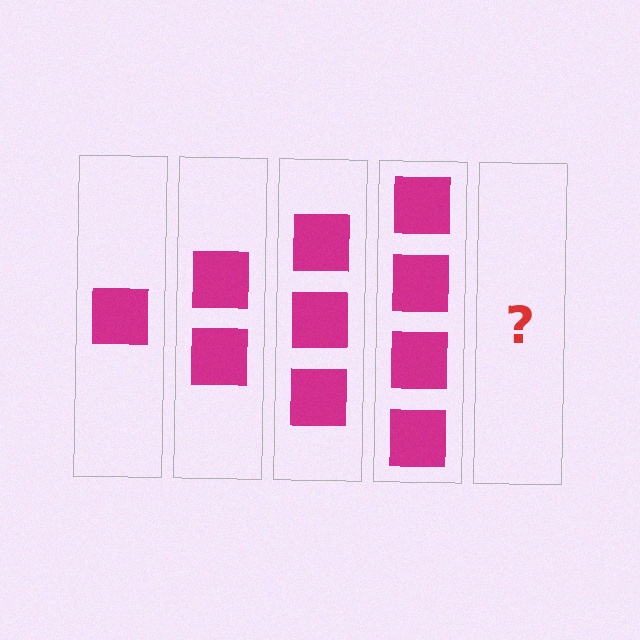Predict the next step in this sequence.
The next step is 5 squares.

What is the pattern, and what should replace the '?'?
The pattern is that each step adds one more square. The '?' should be 5 squares.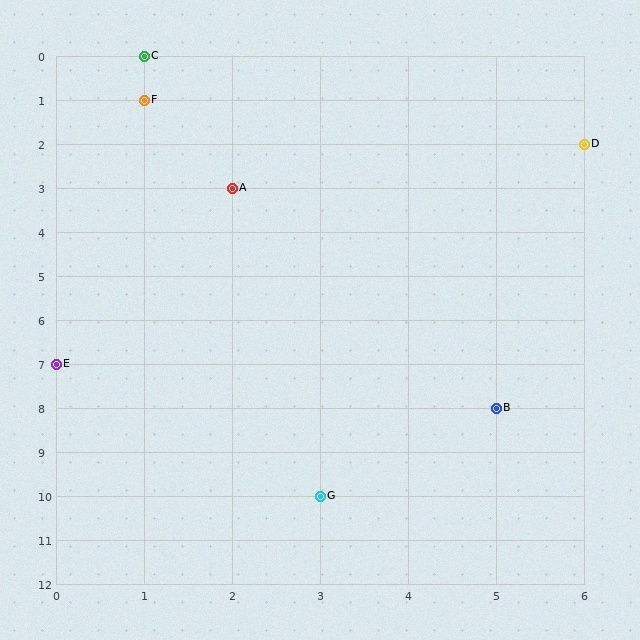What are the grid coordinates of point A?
Point A is at grid coordinates (2, 3).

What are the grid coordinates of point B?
Point B is at grid coordinates (5, 8).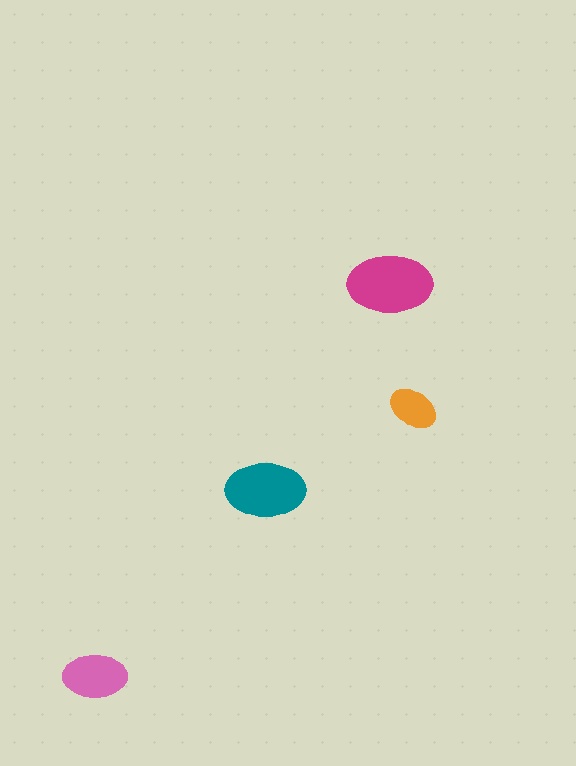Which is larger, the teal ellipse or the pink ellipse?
The teal one.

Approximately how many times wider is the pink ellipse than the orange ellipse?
About 1.5 times wider.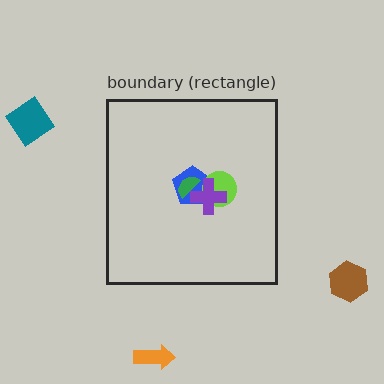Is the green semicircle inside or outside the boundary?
Inside.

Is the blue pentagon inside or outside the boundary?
Inside.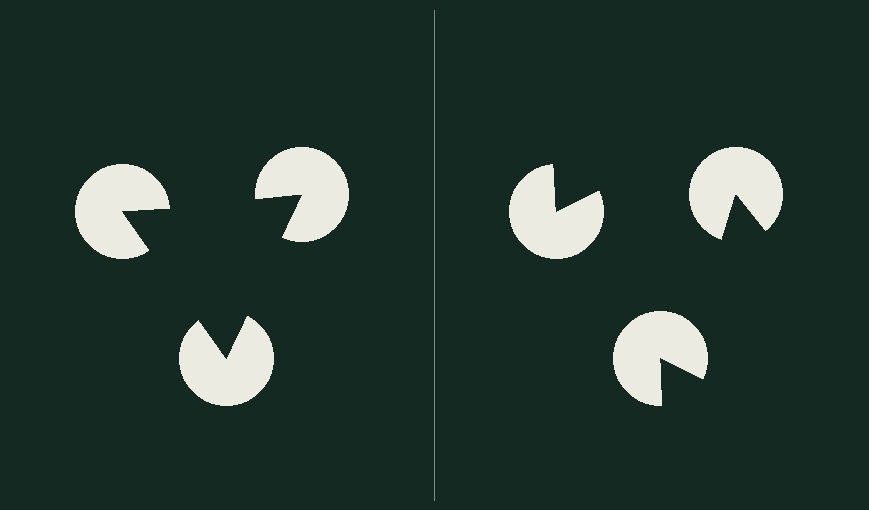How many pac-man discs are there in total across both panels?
6 — 3 on each side.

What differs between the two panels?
The pac-man discs are positioned identically on both sides; only the wedge orientations differ. On the left they align to a triangle; on the right they are misaligned.